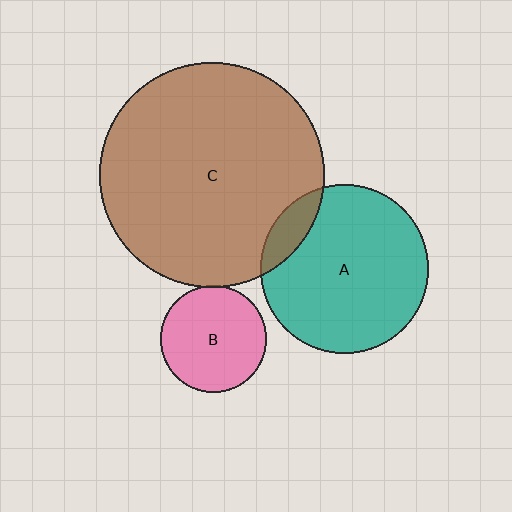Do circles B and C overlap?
Yes.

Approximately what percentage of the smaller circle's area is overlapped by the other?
Approximately 5%.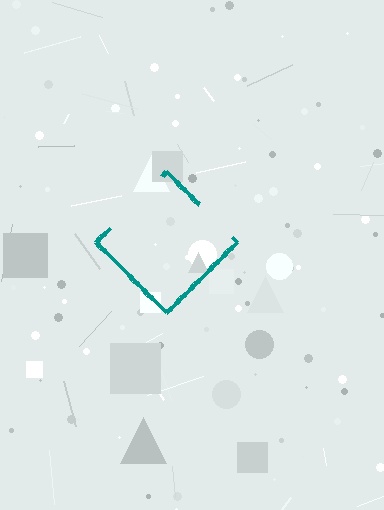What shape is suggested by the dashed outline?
The dashed outline suggests a diamond.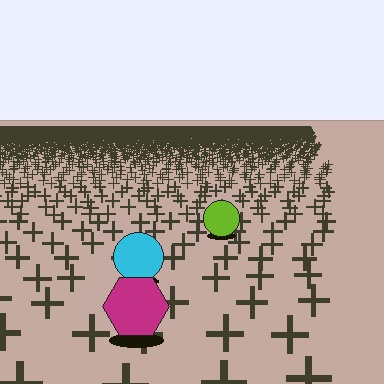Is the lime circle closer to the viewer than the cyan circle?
No. The cyan circle is closer — you can tell from the texture gradient: the ground texture is coarser near it.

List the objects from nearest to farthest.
From nearest to farthest: the magenta hexagon, the cyan circle, the lime circle.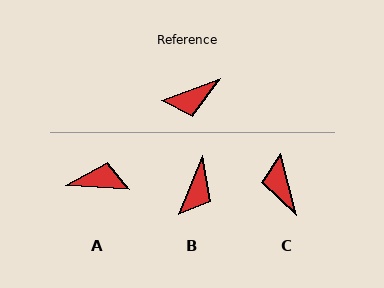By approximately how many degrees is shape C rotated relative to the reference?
Approximately 96 degrees clockwise.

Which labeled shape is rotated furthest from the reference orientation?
A, about 156 degrees away.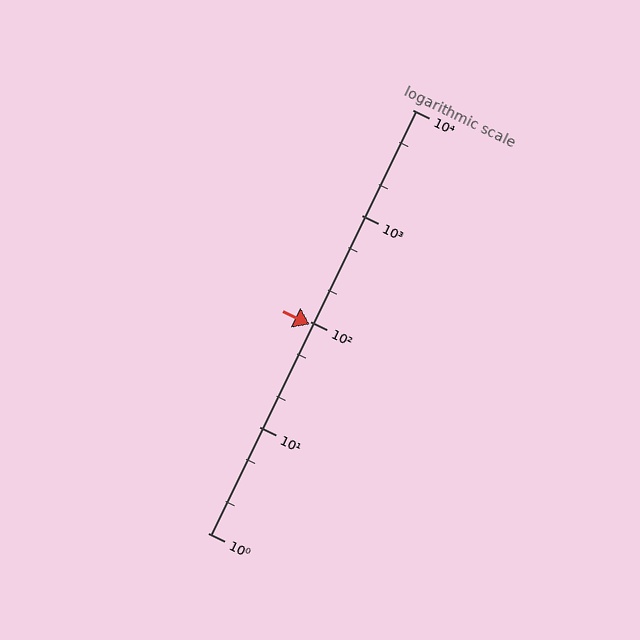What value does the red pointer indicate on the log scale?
The pointer indicates approximately 93.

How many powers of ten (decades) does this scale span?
The scale spans 4 decades, from 1 to 10000.